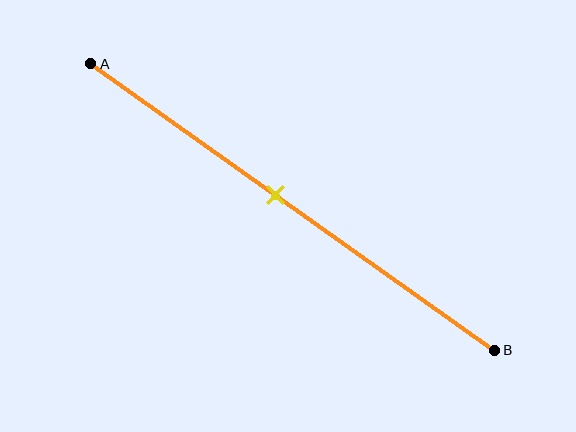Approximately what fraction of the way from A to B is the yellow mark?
The yellow mark is approximately 45% of the way from A to B.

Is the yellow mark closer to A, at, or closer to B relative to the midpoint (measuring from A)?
The yellow mark is closer to point A than the midpoint of segment AB.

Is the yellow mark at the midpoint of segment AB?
No, the mark is at about 45% from A, not at the 50% midpoint.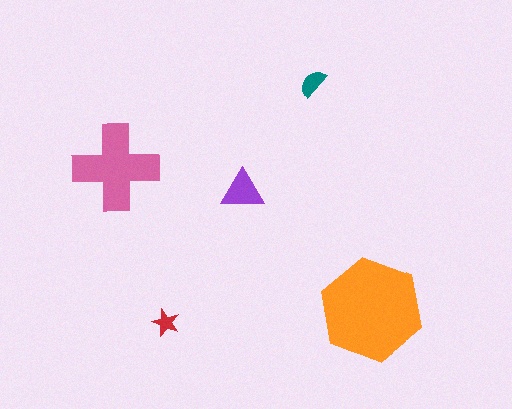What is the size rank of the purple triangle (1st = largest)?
3rd.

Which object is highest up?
The teal semicircle is topmost.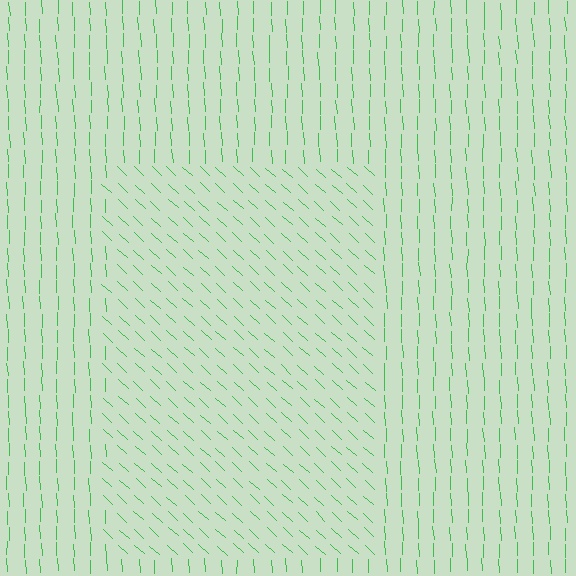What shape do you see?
I see a rectangle.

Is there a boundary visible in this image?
Yes, there is a texture boundary formed by a change in line orientation.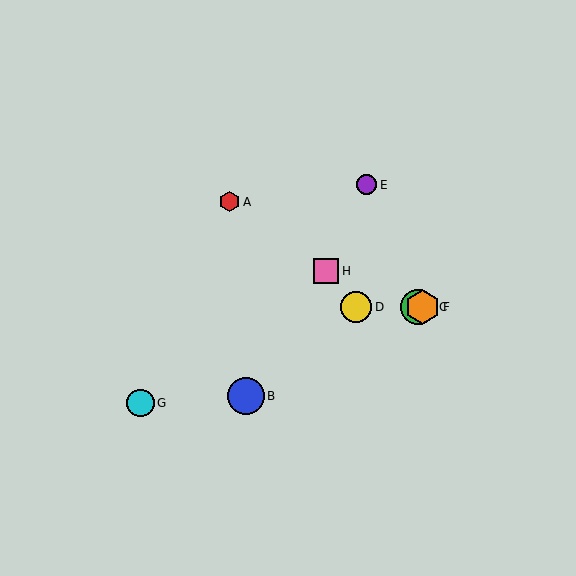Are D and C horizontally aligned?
Yes, both are at y≈307.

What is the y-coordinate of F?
Object F is at y≈307.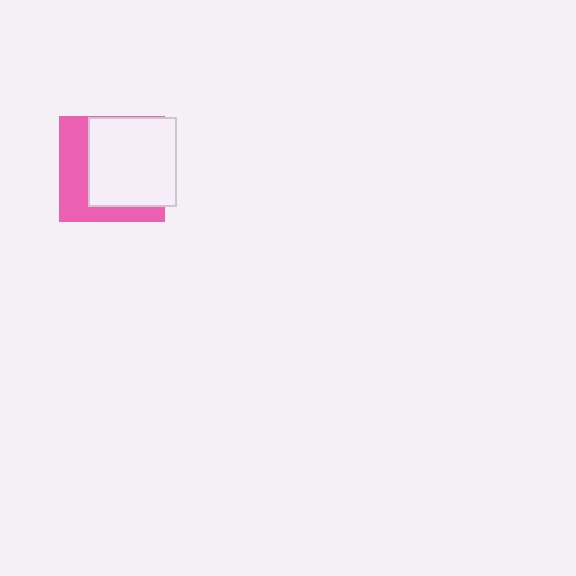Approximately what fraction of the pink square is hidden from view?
Roughly 62% of the pink square is hidden behind the white rectangle.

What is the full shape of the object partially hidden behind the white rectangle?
The partially hidden object is a pink square.